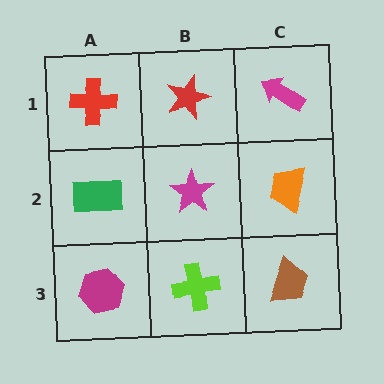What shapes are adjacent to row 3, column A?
A green rectangle (row 2, column A), a lime cross (row 3, column B).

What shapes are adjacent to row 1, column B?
A magenta star (row 2, column B), a red cross (row 1, column A), a magenta arrow (row 1, column C).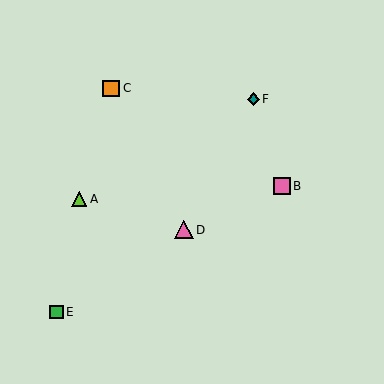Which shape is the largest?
The pink triangle (labeled D) is the largest.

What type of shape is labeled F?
Shape F is a teal diamond.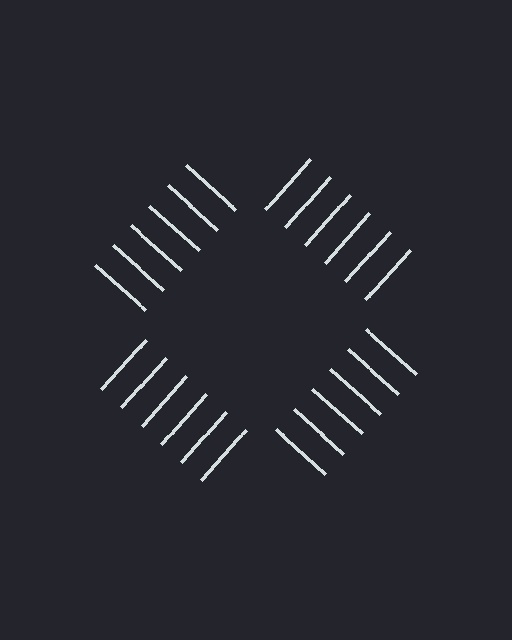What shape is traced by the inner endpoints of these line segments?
An illusory square — the line segments terminate on its edges but no continuous stroke is drawn.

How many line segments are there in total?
24 — 6 along each of the 4 edges.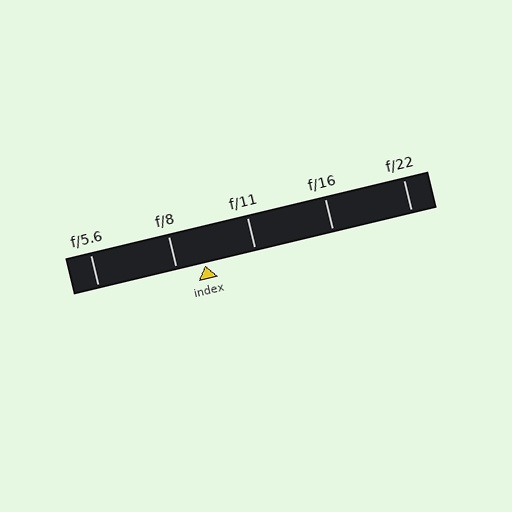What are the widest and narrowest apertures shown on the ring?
The widest aperture shown is f/5.6 and the narrowest is f/22.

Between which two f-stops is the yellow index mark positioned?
The index mark is between f/8 and f/11.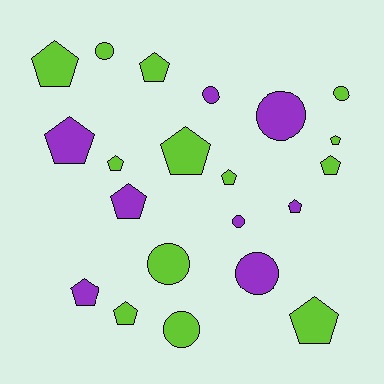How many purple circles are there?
There are 4 purple circles.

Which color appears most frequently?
Lime, with 13 objects.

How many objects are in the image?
There are 21 objects.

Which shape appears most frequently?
Pentagon, with 13 objects.